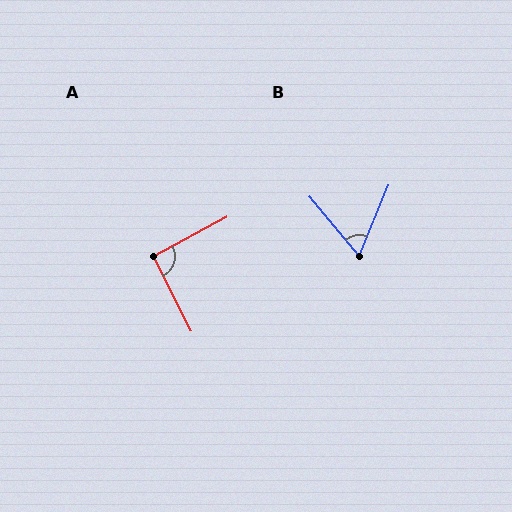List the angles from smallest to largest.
B (61°), A (91°).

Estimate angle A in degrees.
Approximately 91 degrees.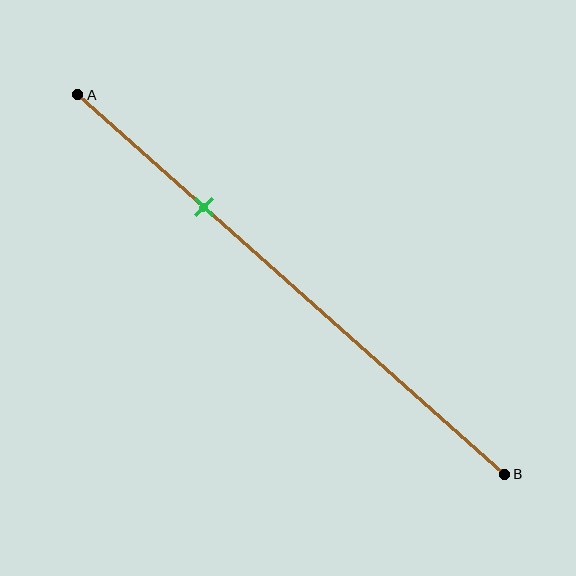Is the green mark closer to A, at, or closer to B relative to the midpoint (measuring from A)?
The green mark is closer to point A than the midpoint of segment AB.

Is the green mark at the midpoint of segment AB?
No, the mark is at about 30% from A, not at the 50% midpoint.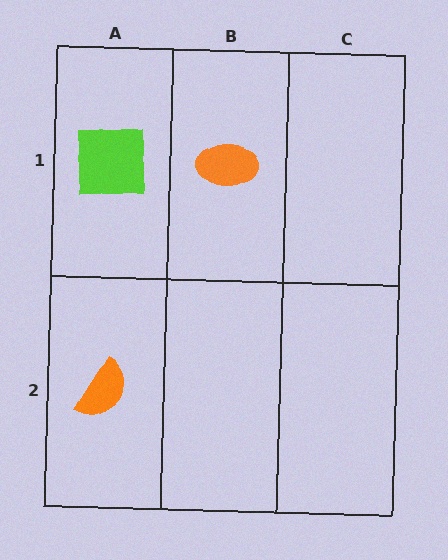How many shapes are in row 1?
2 shapes.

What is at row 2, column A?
An orange semicircle.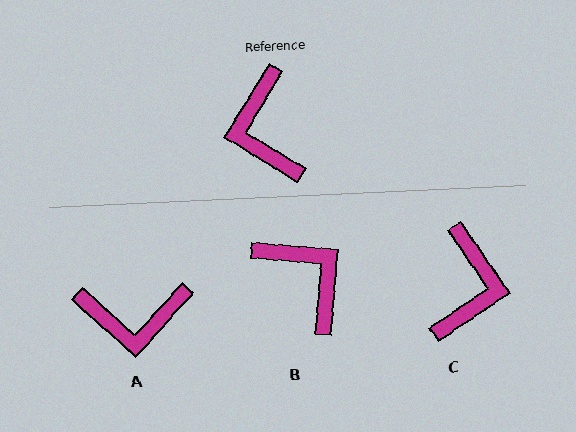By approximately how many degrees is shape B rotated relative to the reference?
Approximately 153 degrees clockwise.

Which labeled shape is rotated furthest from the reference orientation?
C, about 156 degrees away.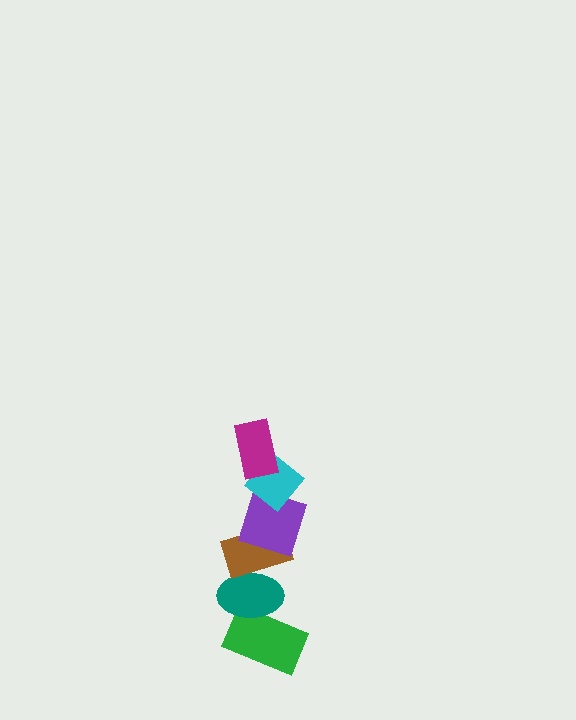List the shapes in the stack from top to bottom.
From top to bottom: the magenta rectangle, the cyan diamond, the purple square, the brown rectangle, the teal ellipse, the green rectangle.